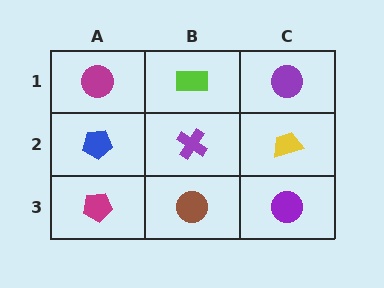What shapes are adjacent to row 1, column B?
A purple cross (row 2, column B), a magenta circle (row 1, column A), a purple circle (row 1, column C).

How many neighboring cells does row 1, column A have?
2.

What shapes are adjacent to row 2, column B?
A lime rectangle (row 1, column B), a brown circle (row 3, column B), a blue pentagon (row 2, column A), a yellow trapezoid (row 2, column C).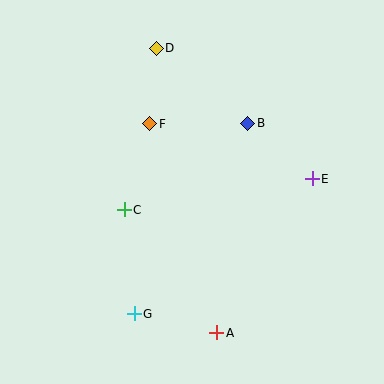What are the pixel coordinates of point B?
Point B is at (248, 123).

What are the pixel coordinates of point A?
Point A is at (217, 333).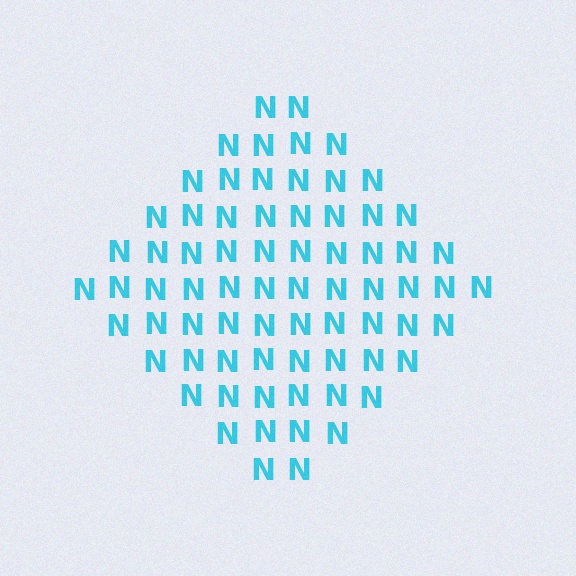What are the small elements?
The small elements are letter N's.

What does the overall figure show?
The overall figure shows a diamond.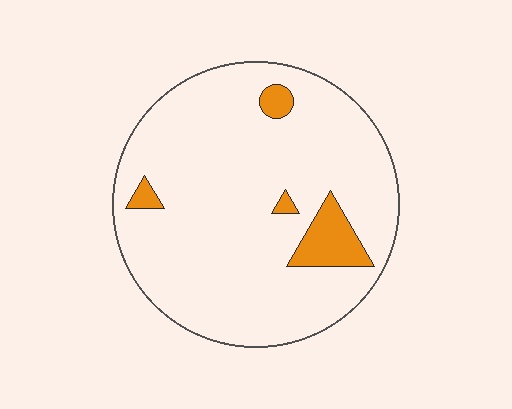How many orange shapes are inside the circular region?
4.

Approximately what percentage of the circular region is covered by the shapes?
Approximately 10%.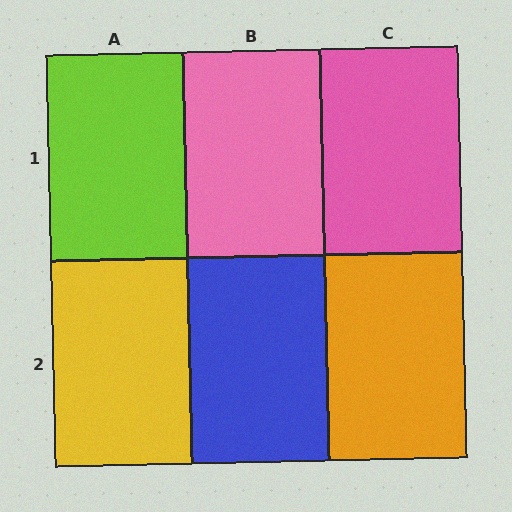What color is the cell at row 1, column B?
Pink.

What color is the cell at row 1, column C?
Pink.